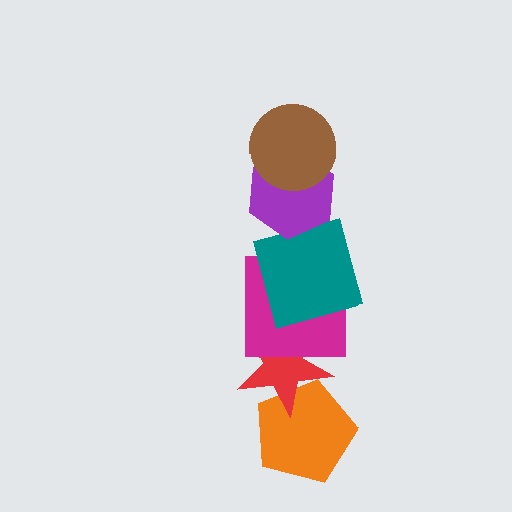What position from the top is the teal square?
The teal square is 3rd from the top.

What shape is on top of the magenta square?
The teal square is on top of the magenta square.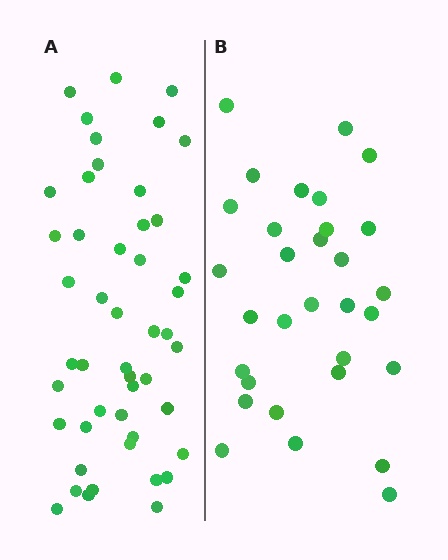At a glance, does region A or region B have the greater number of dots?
Region A (the left region) has more dots.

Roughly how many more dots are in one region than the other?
Region A has approximately 15 more dots than region B.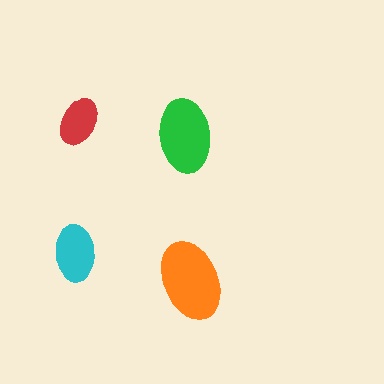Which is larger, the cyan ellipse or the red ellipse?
The cyan one.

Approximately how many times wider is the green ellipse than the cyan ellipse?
About 1.5 times wider.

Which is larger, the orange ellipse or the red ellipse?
The orange one.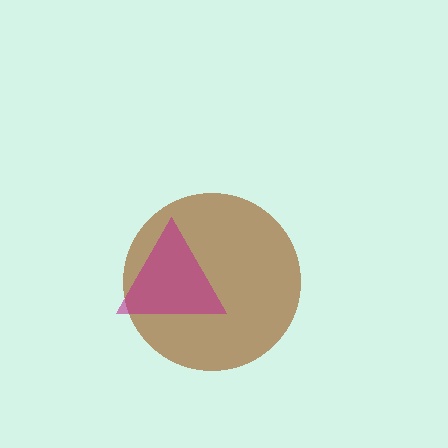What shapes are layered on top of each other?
The layered shapes are: a brown circle, a magenta triangle.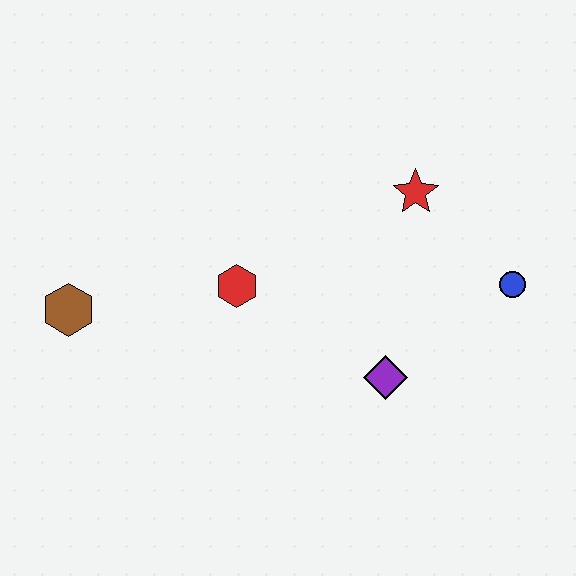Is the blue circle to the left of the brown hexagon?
No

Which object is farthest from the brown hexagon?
The blue circle is farthest from the brown hexagon.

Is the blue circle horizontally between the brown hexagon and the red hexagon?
No